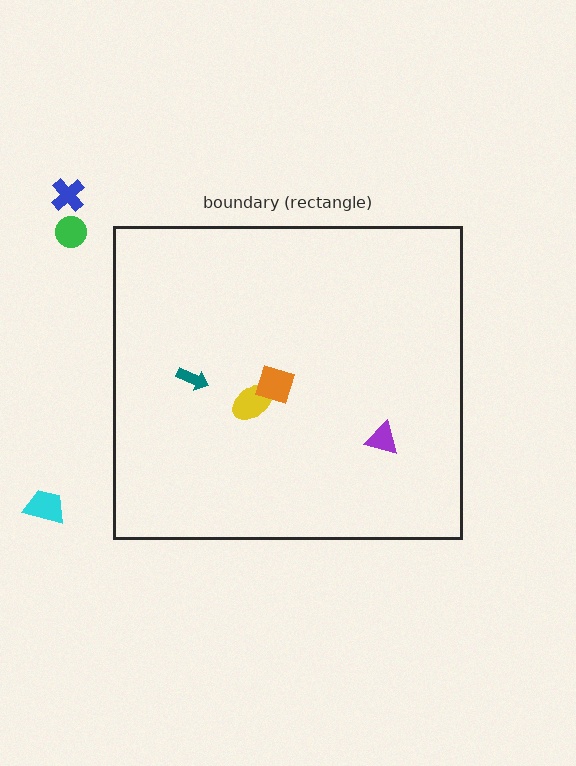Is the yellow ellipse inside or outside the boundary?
Inside.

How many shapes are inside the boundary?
4 inside, 3 outside.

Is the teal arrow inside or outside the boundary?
Inside.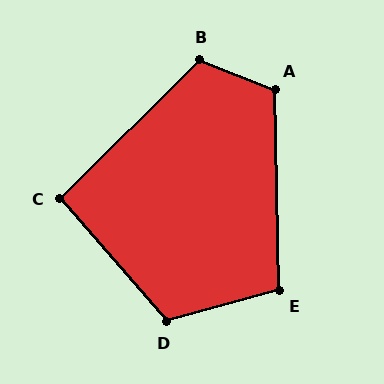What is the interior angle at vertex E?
Approximately 104 degrees (obtuse).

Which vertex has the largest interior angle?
D, at approximately 116 degrees.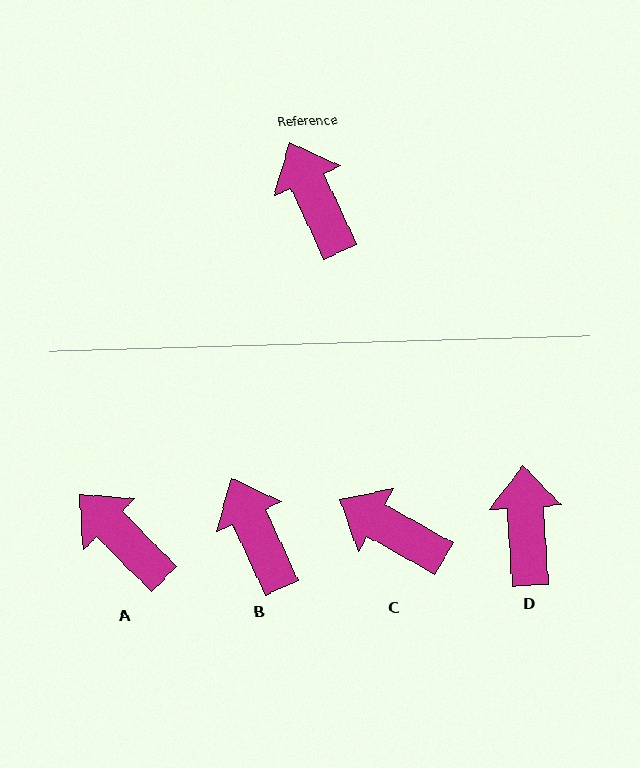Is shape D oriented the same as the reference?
No, it is off by about 21 degrees.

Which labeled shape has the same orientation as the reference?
B.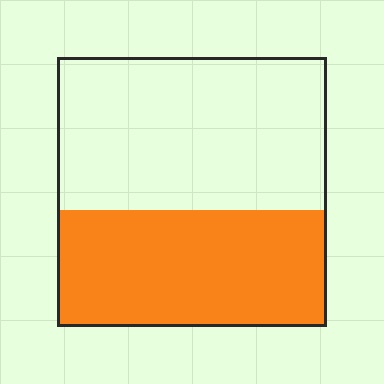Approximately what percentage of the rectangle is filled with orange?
Approximately 45%.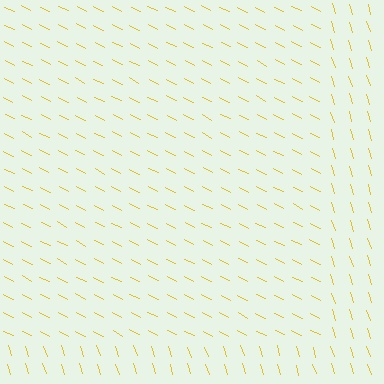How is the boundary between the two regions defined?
The boundary is defined purely by a change in line orientation (approximately 45 degrees difference). All lines are the same color and thickness.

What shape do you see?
I see a rectangle.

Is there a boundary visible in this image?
Yes, there is a texture boundary formed by a change in line orientation.